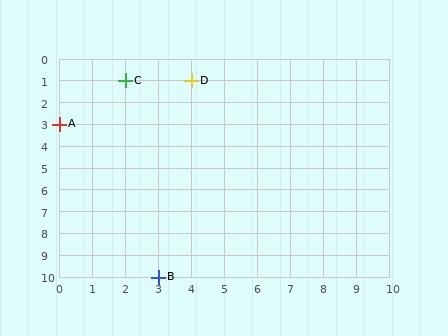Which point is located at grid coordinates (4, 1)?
Point D is at (4, 1).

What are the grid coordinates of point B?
Point B is at grid coordinates (3, 10).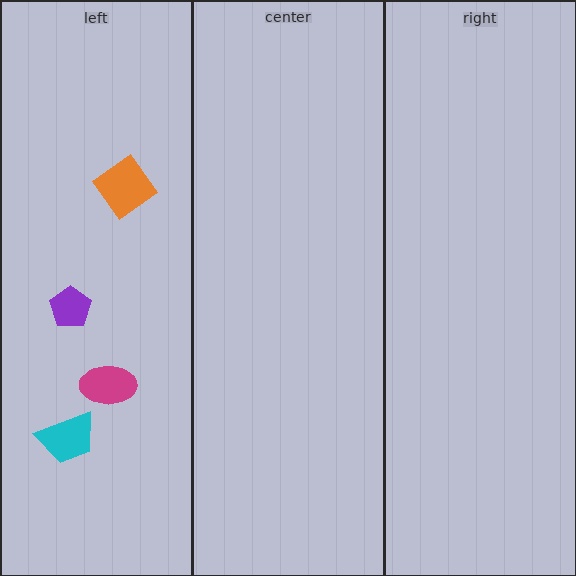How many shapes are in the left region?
4.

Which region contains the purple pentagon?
The left region.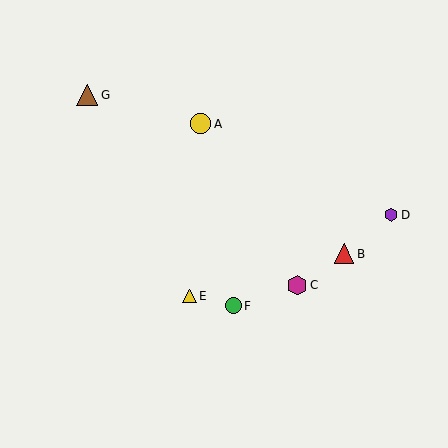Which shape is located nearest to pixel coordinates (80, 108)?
The brown triangle (labeled G) at (87, 95) is nearest to that location.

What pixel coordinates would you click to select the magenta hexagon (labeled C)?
Click at (297, 285) to select the magenta hexagon C.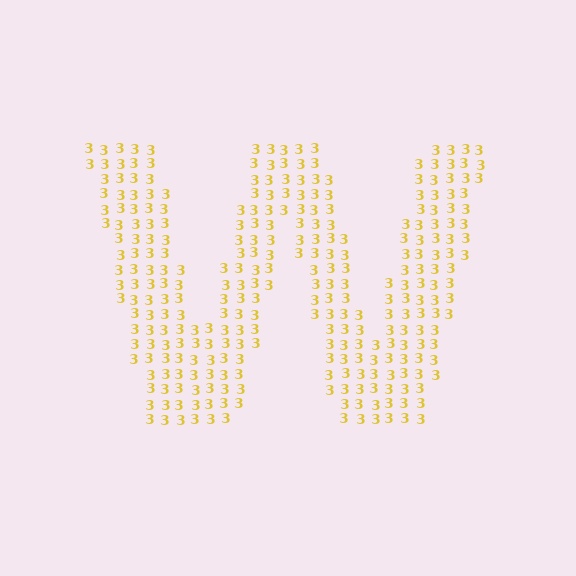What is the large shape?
The large shape is the letter W.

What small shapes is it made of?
It is made of small digit 3's.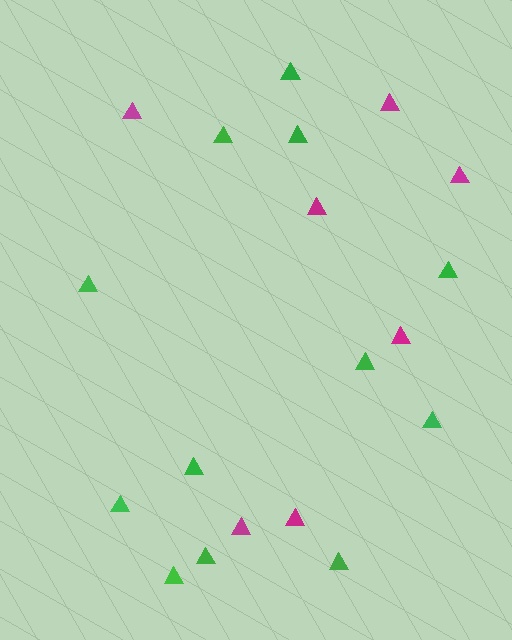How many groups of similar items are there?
There are 2 groups: one group of magenta triangles (7) and one group of green triangles (12).